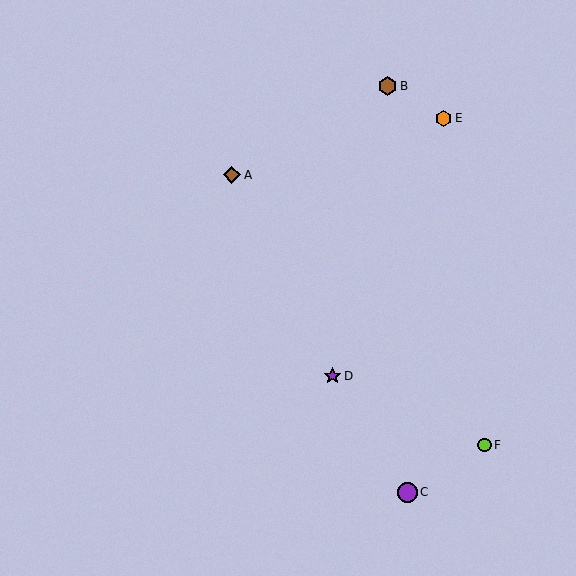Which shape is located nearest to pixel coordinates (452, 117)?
The orange hexagon (labeled E) at (443, 118) is nearest to that location.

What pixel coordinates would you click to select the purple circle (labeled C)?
Click at (407, 492) to select the purple circle C.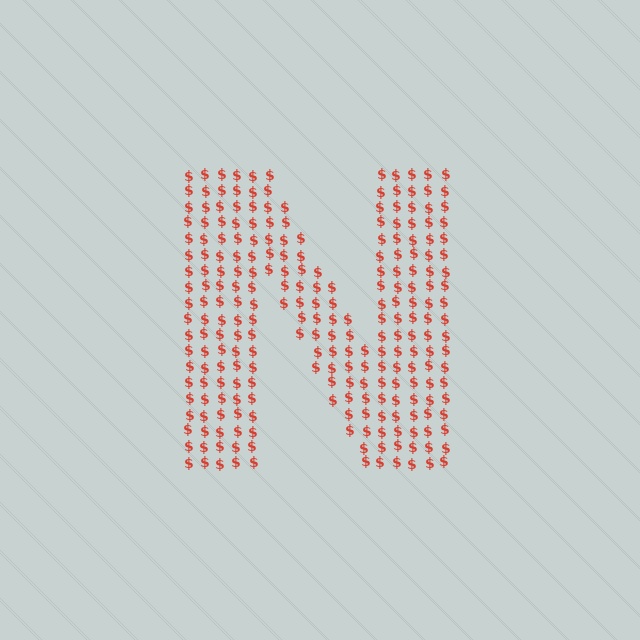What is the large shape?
The large shape is the letter N.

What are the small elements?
The small elements are dollar signs.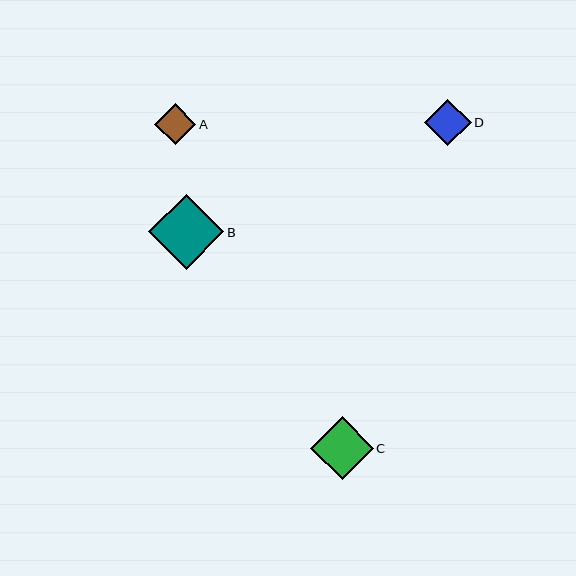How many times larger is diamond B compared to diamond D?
Diamond B is approximately 1.6 times the size of diamond D.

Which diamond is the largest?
Diamond B is the largest with a size of approximately 75 pixels.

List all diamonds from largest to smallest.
From largest to smallest: B, C, D, A.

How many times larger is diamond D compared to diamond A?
Diamond D is approximately 1.1 times the size of diamond A.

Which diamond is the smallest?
Diamond A is the smallest with a size of approximately 41 pixels.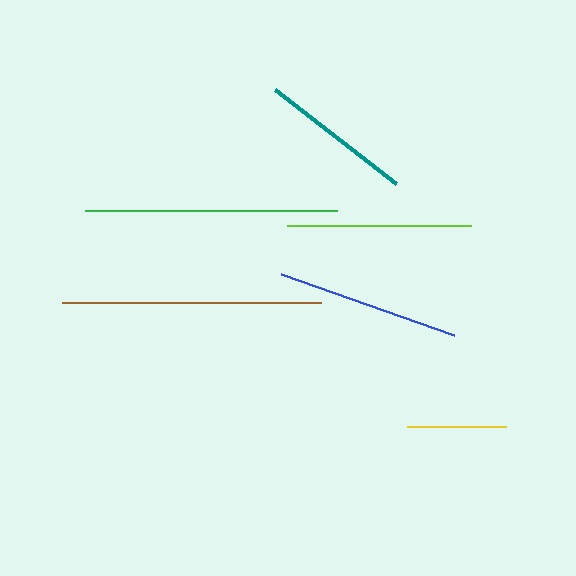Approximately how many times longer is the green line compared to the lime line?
The green line is approximately 1.4 times the length of the lime line.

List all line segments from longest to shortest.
From longest to shortest: brown, green, lime, blue, teal, yellow.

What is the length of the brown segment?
The brown segment is approximately 259 pixels long.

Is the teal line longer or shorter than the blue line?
The blue line is longer than the teal line.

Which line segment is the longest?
The brown line is the longest at approximately 259 pixels.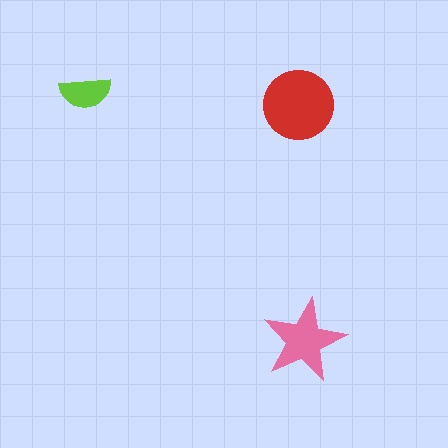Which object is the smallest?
The lime semicircle.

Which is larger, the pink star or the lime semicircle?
The pink star.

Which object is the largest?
The red circle.